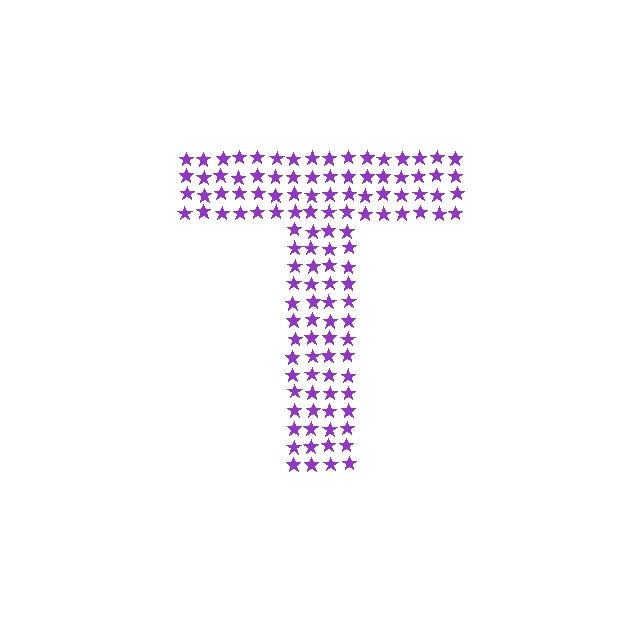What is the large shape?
The large shape is the letter T.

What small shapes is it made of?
It is made of small stars.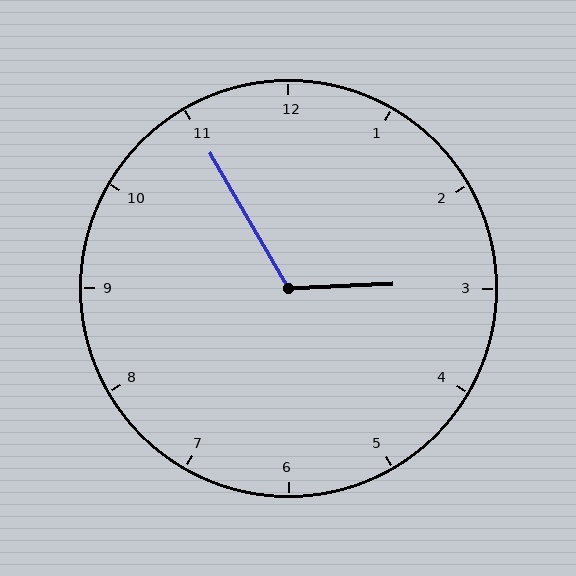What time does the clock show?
2:55.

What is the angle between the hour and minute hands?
Approximately 118 degrees.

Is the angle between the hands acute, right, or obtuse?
It is obtuse.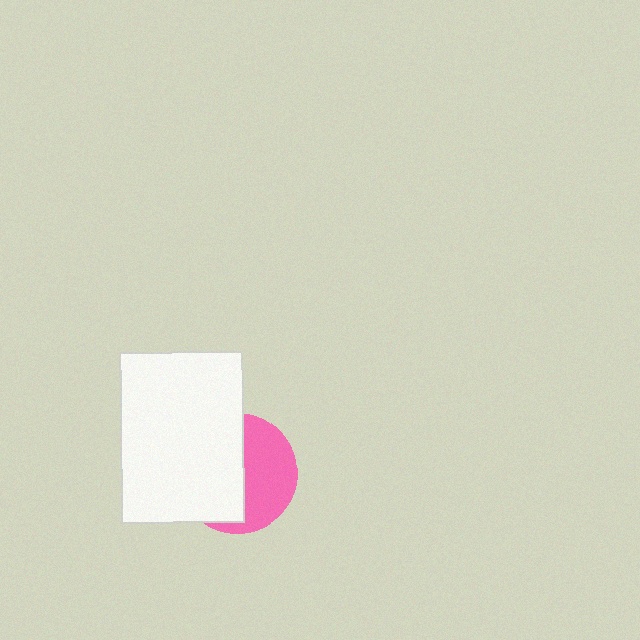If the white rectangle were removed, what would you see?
You would see the complete pink circle.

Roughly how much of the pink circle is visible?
A small part of it is visible (roughly 45%).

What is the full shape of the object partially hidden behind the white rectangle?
The partially hidden object is a pink circle.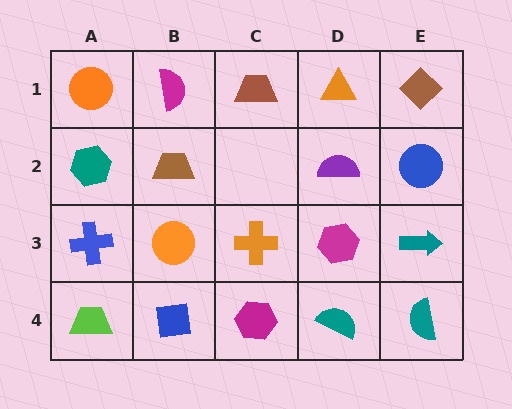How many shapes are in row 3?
5 shapes.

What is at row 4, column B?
A blue square.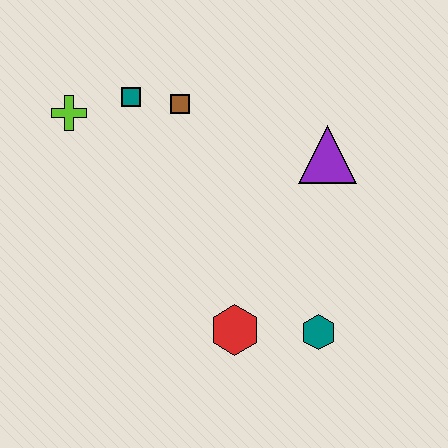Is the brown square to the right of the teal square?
Yes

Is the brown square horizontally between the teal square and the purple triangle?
Yes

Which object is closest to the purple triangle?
The brown square is closest to the purple triangle.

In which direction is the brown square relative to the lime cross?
The brown square is to the right of the lime cross.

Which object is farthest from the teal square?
The teal hexagon is farthest from the teal square.